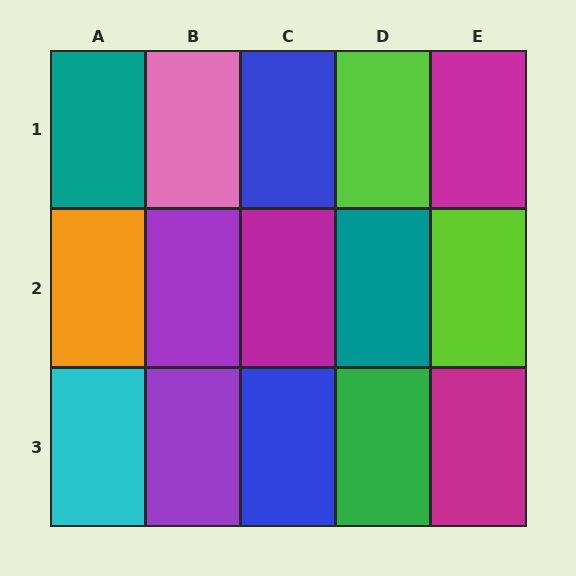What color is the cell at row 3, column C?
Blue.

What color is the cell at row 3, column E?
Magenta.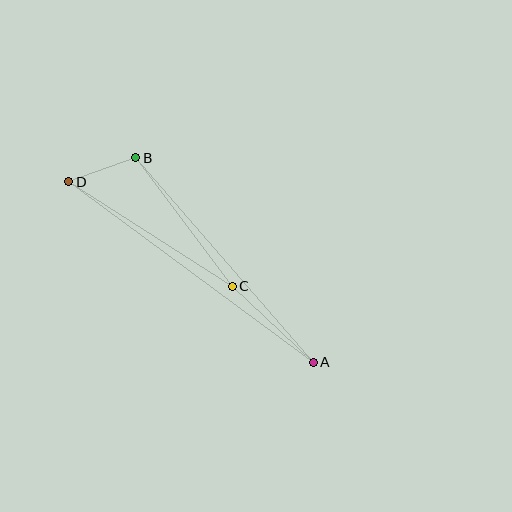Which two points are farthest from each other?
Points A and D are farthest from each other.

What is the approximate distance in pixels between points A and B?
The distance between A and B is approximately 271 pixels.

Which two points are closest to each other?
Points B and D are closest to each other.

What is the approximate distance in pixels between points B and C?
The distance between B and C is approximately 160 pixels.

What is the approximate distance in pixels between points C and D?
The distance between C and D is approximately 194 pixels.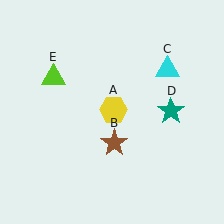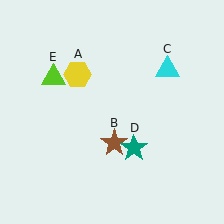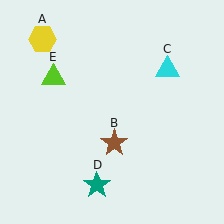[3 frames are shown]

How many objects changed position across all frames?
2 objects changed position: yellow hexagon (object A), teal star (object D).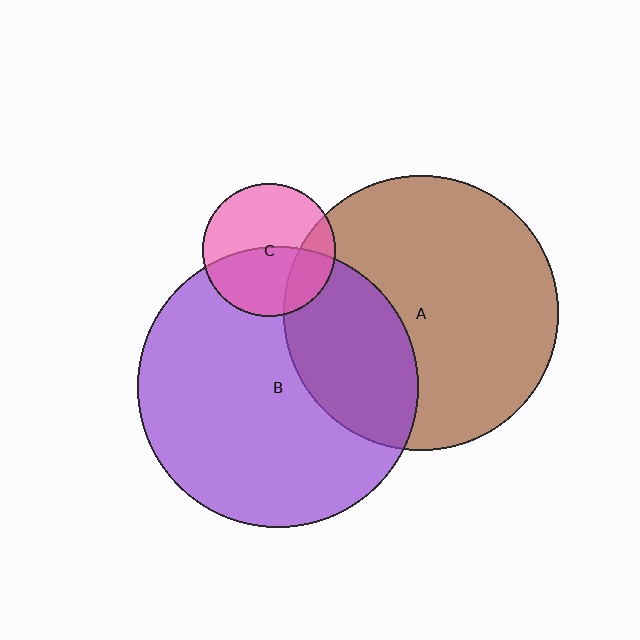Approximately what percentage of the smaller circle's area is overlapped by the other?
Approximately 50%.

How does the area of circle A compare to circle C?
Approximately 4.3 times.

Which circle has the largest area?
Circle B (purple).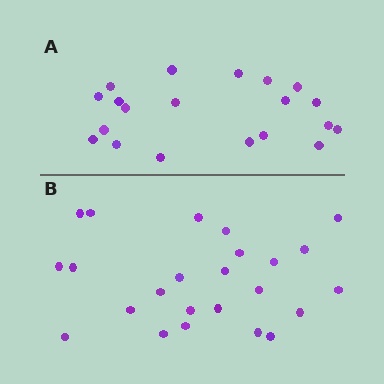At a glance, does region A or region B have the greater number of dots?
Region B (the bottom region) has more dots.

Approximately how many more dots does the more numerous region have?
Region B has about 4 more dots than region A.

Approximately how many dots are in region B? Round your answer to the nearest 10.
About 20 dots. (The exact count is 24, which rounds to 20.)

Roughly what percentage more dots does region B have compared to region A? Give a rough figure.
About 20% more.